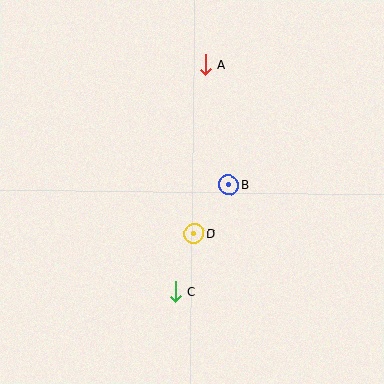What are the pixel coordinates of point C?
Point C is at (175, 291).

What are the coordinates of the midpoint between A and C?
The midpoint between A and C is at (190, 178).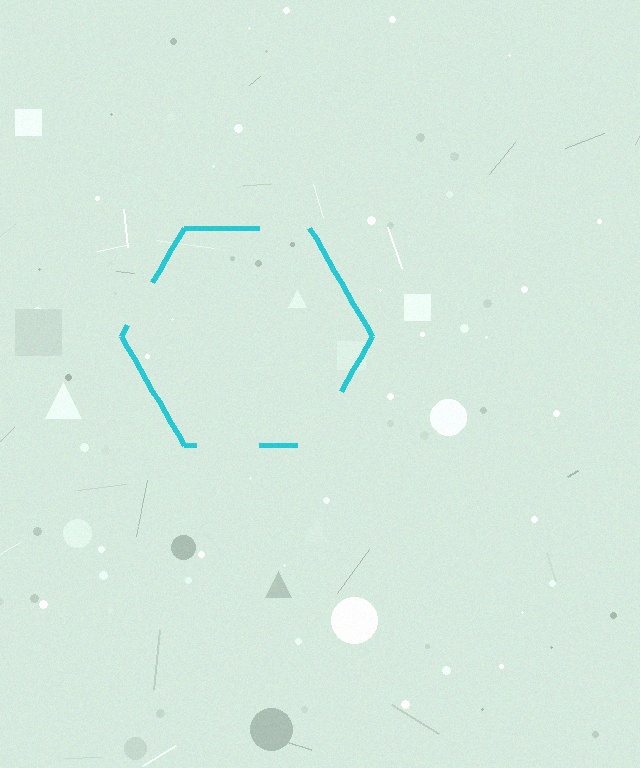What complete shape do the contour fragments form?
The contour fragments form a hexagon.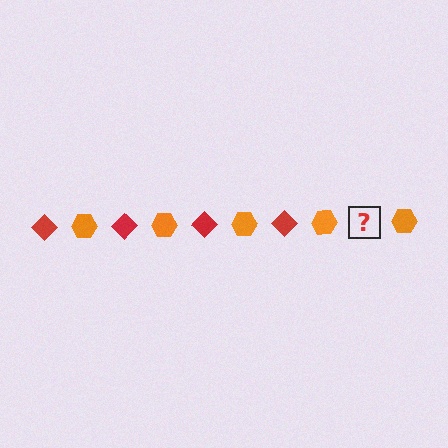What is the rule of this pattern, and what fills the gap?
The rule is that the pattern alternates between red diamond and orange hexagon. The gap should be filled with a red diamond.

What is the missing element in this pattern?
The missing element is a red diamond.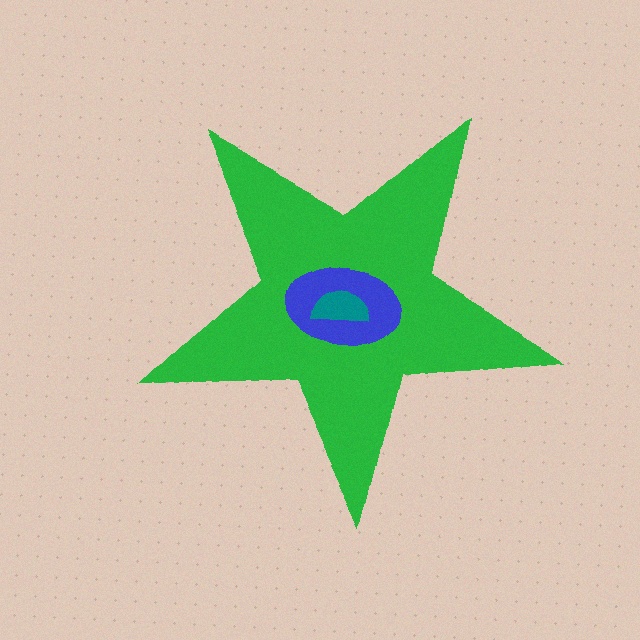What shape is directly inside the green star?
The blue ellipse.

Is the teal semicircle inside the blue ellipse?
Yes.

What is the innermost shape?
The teal semicircle.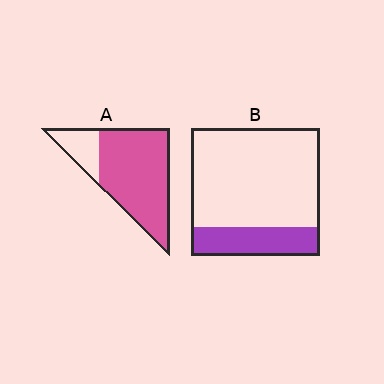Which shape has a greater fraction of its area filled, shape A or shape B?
Shape A.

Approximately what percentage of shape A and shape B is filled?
A is approximately 80% and B is approximately 25%.